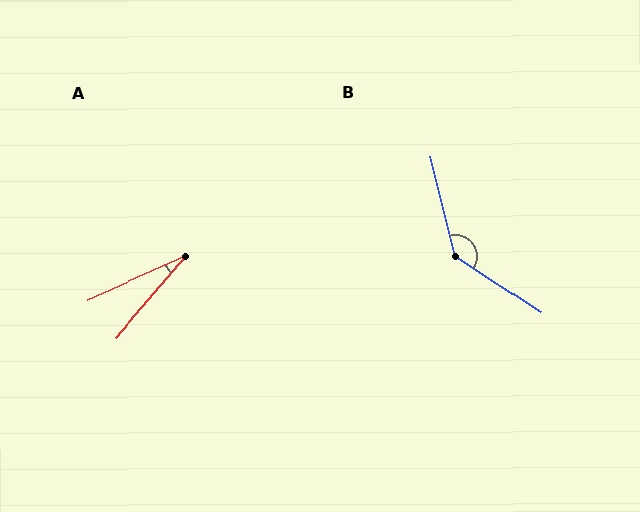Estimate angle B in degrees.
Approximately 137 degrees.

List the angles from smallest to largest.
A (26°), B (137°).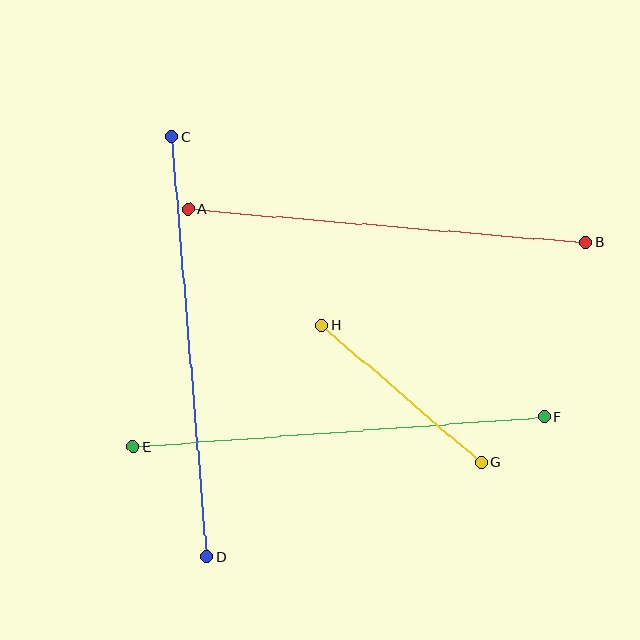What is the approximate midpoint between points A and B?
The midpoint is at approximately (387, 226) pixels.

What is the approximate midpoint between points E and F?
The midpoint is at approximately (339, 432) pixels.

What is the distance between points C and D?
The distance is approximately 422 pixels.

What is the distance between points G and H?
The distance is approximately 211 pixels.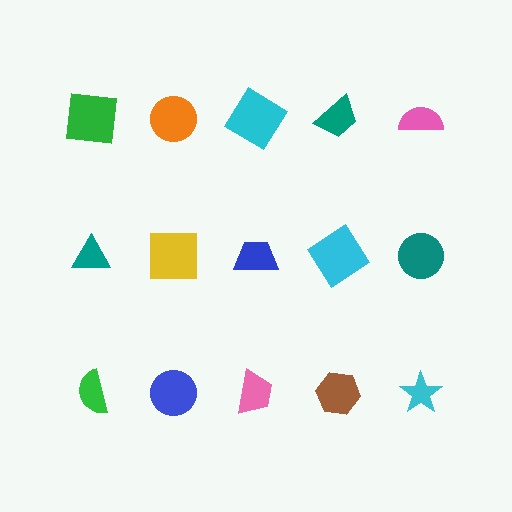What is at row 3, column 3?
A pink trapezoid.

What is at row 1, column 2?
An orange circle.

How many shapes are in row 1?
5 shapes.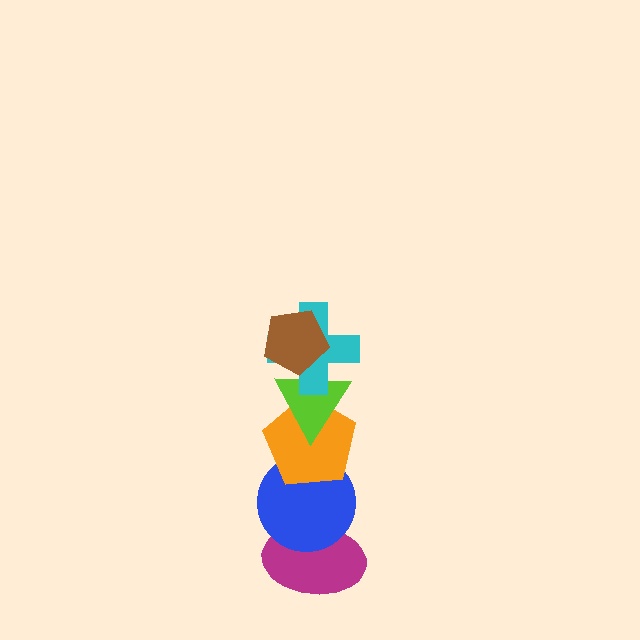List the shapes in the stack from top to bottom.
From top to bottom: the brown pentagon, the cyan cross, the lime triangle, the orange pentagon, the blue circle, the magenta ellipse.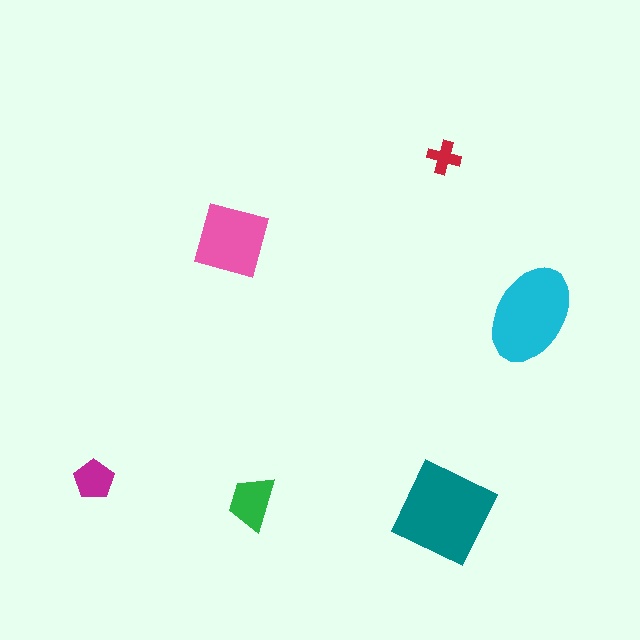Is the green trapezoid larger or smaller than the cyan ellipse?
Smaller.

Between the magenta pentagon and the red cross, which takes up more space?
The magenta pentagon.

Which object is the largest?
The teal diamond.